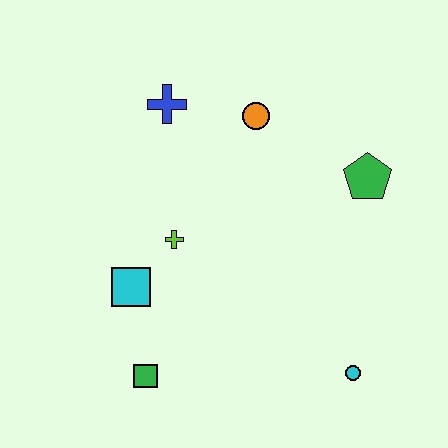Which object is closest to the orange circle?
The blue cross is closest to the orange circle.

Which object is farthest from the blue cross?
The cyan circle is farthest from the blue cross.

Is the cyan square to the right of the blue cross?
No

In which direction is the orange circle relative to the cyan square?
The orange circle is above the cyan square.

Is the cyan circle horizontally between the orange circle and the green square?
No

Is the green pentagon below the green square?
No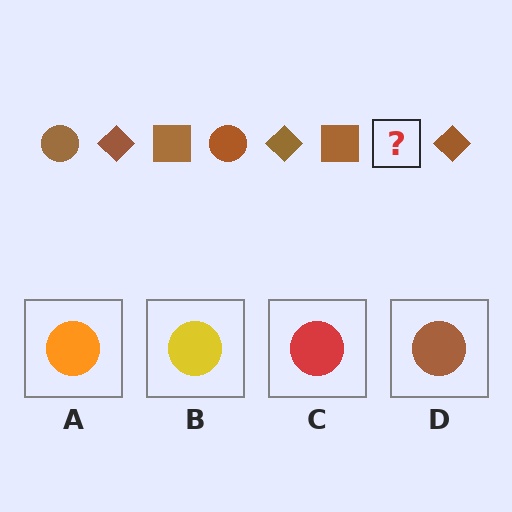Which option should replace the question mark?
Option D.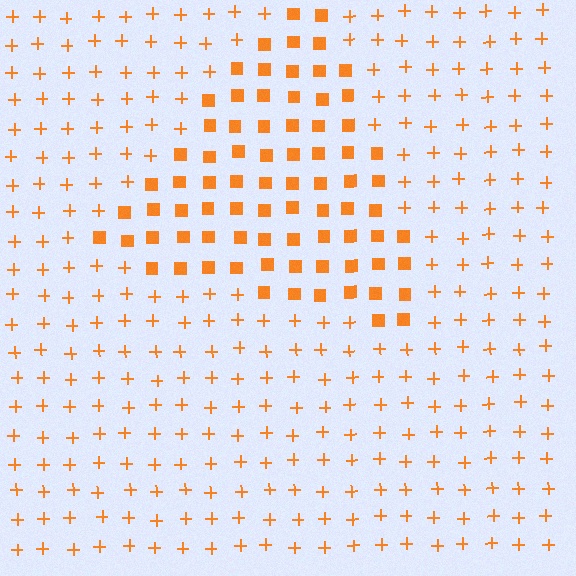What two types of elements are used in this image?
The image uses squares inside the triangle region and plus signs outside it.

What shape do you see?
I see a triangle.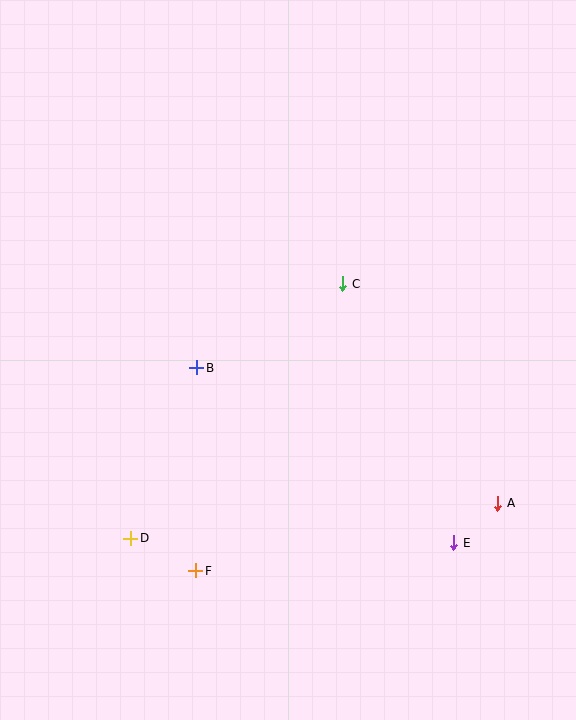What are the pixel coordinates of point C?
Point C is at (343, 284).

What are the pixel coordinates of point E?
Point E is at (454, 543).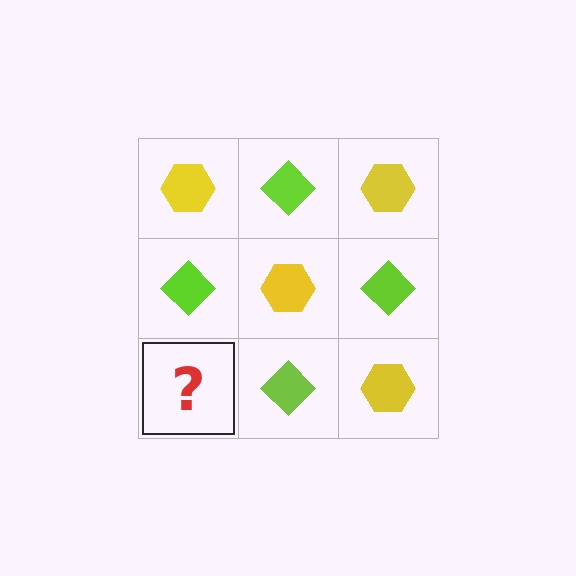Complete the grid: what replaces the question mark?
The question mark should be replaced with a yellow hexagon.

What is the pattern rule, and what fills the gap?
The rule is that it alternates yellow hexagon and lime diamond in a checkerboard pattern. The gap should be filled with a yellow hexagon.